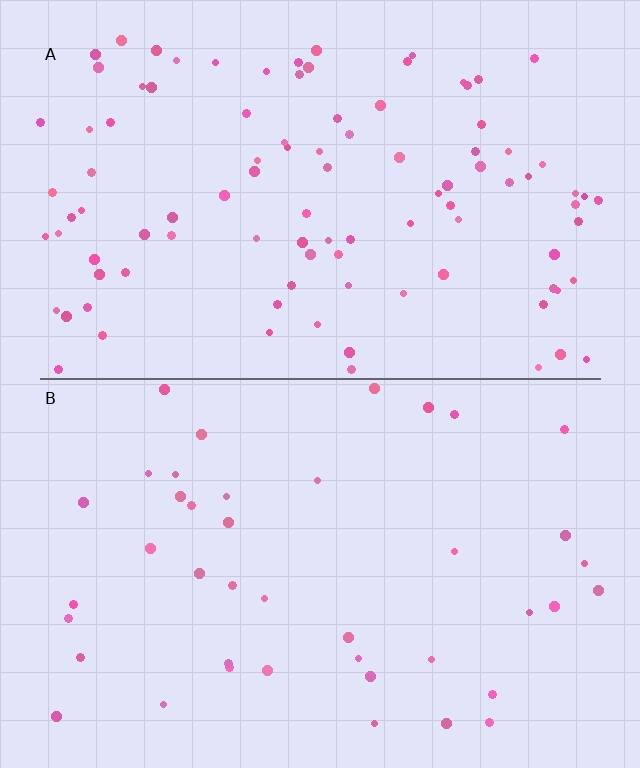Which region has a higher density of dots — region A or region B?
A (the top).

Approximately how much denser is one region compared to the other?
Approximately 2.4× — region A over region B.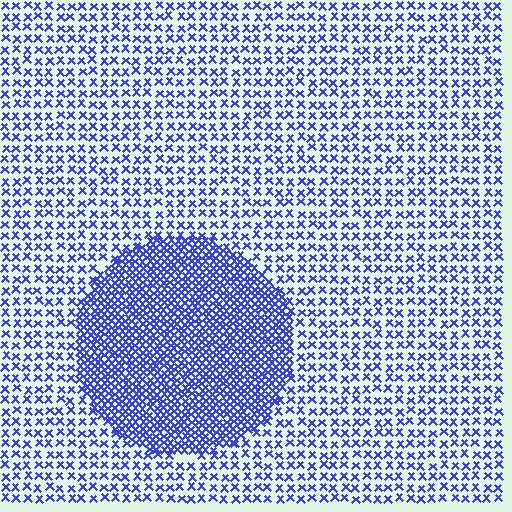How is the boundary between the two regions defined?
The boundary is defined by a change in element density (approximately 2.5x ratio). All elements are the same color, size, and shape.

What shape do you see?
I see a circle.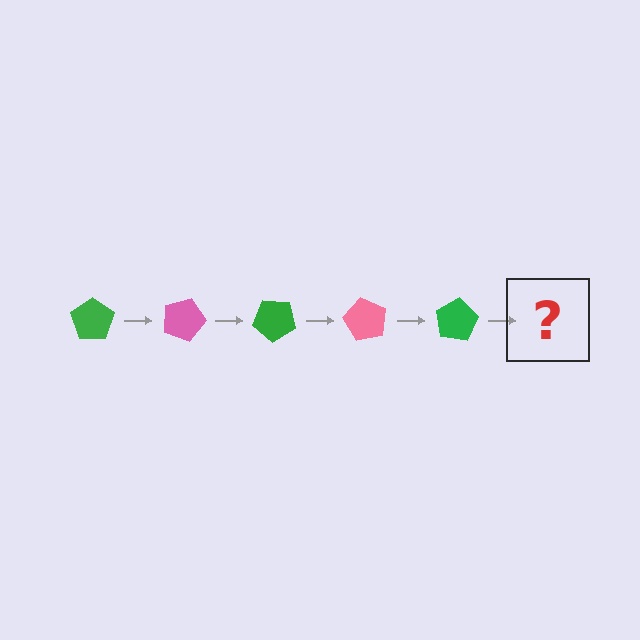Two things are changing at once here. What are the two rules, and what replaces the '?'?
The two rules are that it rotates 20 degrees each step and the color cycles through green and pink. The '?' should be a pink pentagon, rotated 100 degrees from the start.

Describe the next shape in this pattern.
It should be a pink pentagon, rotated 100 degrees from the start.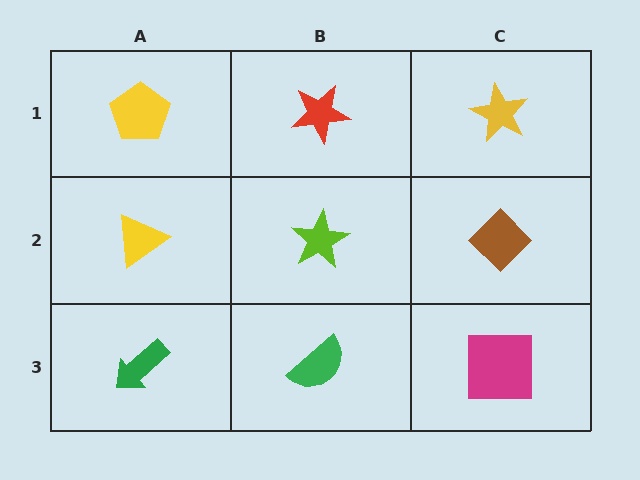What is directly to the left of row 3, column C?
A green semicircle.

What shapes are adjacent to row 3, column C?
A brown diamond (row 2, column C), a green semicircle (row 3, column B).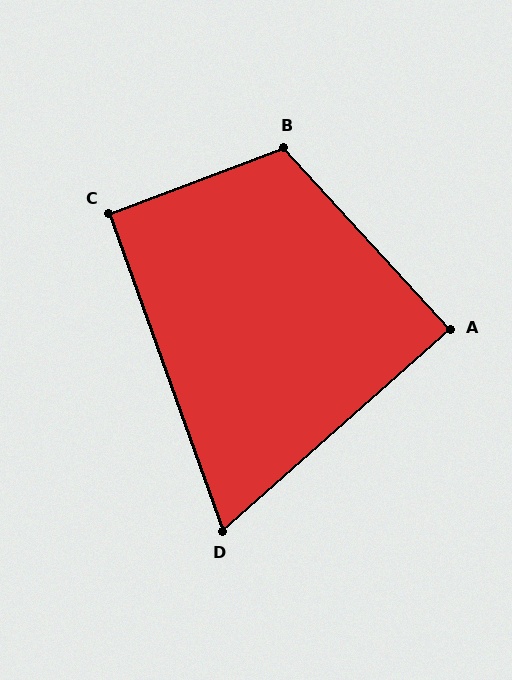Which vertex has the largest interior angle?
B, at approximately 112 degrees.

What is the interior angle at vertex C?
Approximately 91 degrees (approximately right).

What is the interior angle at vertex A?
Approximately 89 degrees (approximately right).